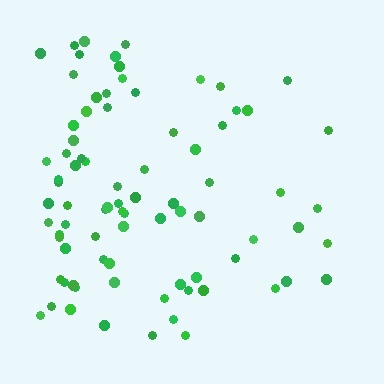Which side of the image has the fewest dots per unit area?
The right.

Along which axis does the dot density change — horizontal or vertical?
Horizontal.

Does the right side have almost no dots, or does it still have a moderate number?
Still a moderate number, just noticeably fewer than the left.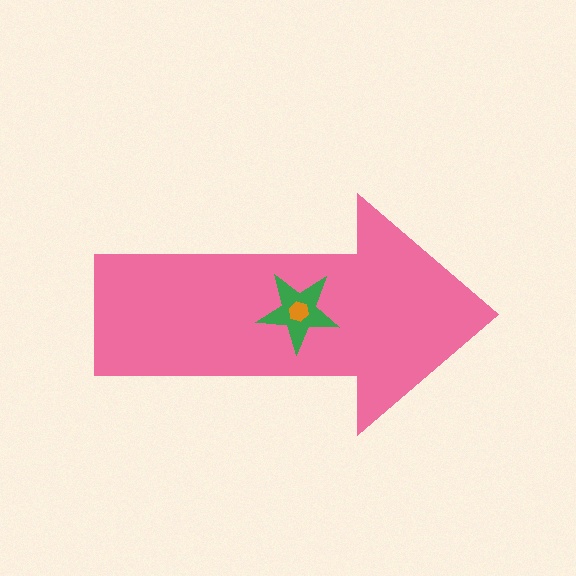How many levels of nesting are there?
3.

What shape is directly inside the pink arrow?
The green star.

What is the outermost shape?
The pink arrow.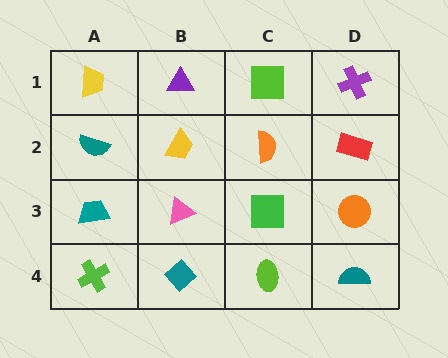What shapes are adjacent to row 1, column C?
An orange semicircle (row 2, column C), a purple triangle (row 1, column B), a purple cross (row 1, column D).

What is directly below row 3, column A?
A lime cross.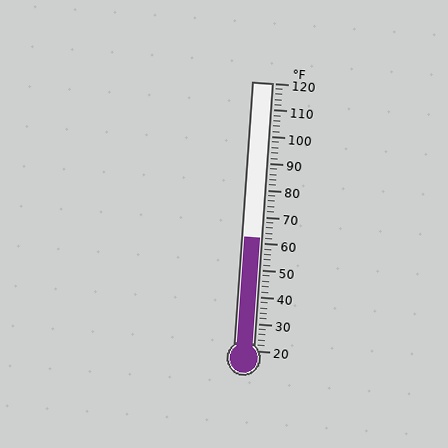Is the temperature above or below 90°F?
The temperature is below 90°F.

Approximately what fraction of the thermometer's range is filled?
The thermometer is filled to approximately 40% of its range.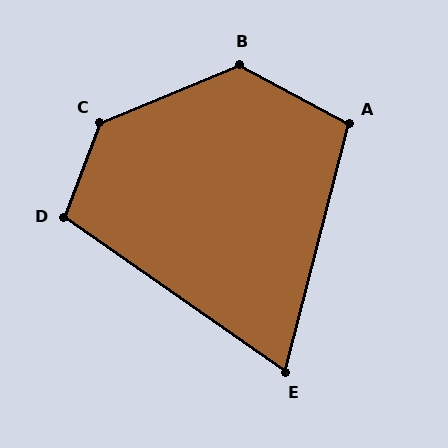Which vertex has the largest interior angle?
C, at approximately 133 degrees.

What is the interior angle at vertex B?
Approximately 129 degrees (obtuse).